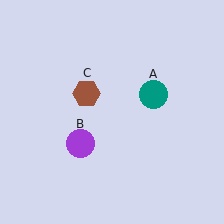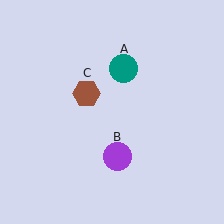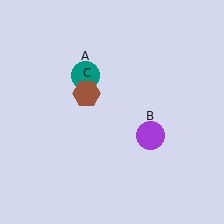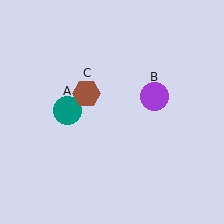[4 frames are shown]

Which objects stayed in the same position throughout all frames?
Brown hexagon (object C) remained stationary.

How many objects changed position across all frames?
2 objects changed position: teal circle (object A), purple circle (object B).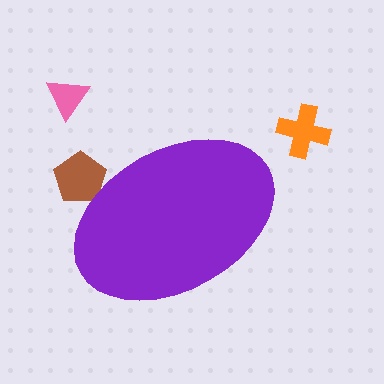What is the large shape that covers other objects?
A purple ellipse.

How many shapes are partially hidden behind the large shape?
1 shape is partially hidden.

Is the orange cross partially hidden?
No, the orange cross is fully visible.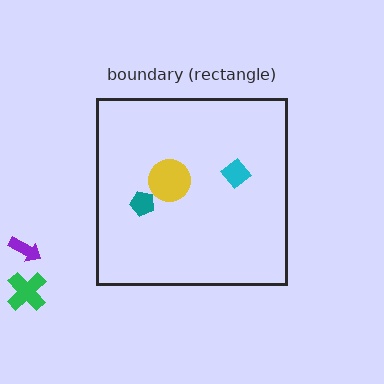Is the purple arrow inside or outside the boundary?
Outside.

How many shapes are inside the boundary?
3 inside, 2 outside.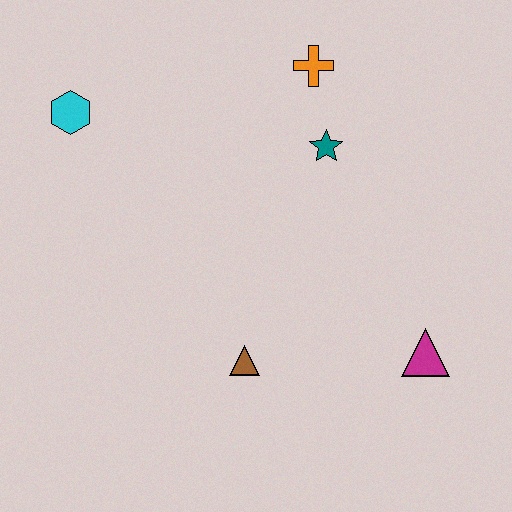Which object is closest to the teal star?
The orange cross is closest to the teal star.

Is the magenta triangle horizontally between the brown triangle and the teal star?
No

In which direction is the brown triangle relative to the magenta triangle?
The brown triangle is to the left of the magenta triangle.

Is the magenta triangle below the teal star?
Yes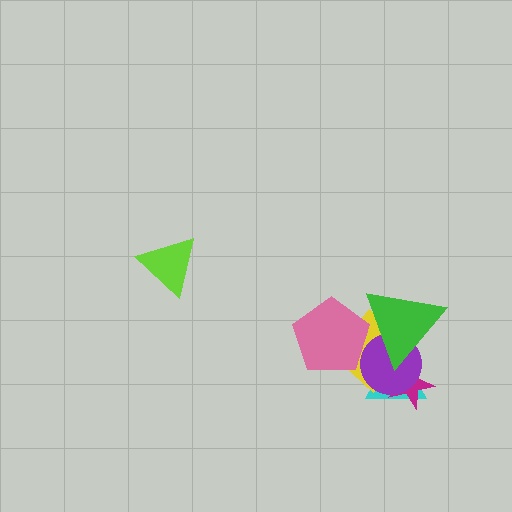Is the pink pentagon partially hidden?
Yes, it is partially covered by another shape.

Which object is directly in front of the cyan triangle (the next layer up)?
The yellow diamond is directly in front of the cyan triangle.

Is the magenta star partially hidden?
Yes, it is partially covered by another shape.